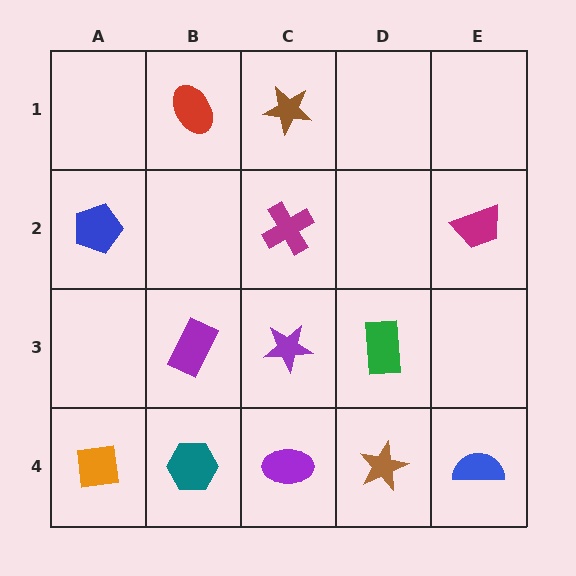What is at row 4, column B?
A teal hexagon.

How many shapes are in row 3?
3 shapes.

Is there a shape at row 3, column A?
No, that cell is empty.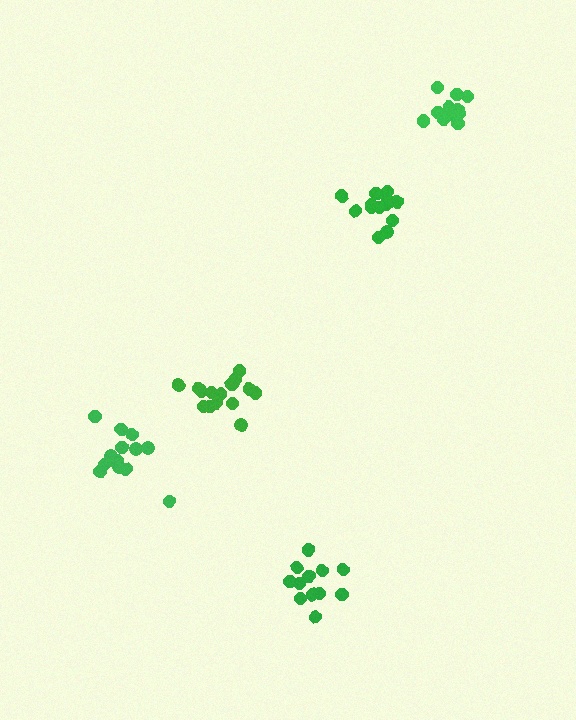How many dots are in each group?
Group 1: 15 dots, Group 2: 14 dots, Group 3: 13 dots, Group 4: 14 dots, Group 5: 12 dots (68 total).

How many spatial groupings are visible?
There are 5 spatial groupings.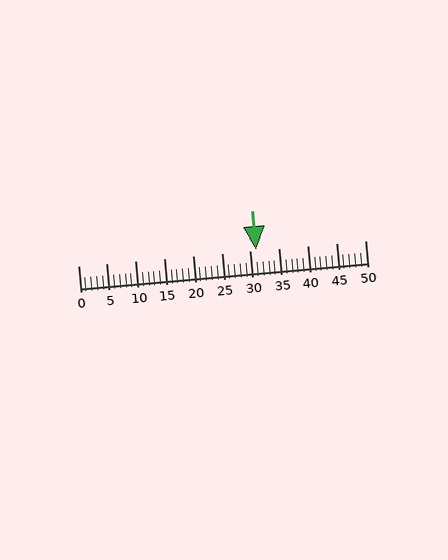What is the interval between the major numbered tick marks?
The major tick marks are spaced 5 units apart.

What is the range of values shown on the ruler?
The ruler shows values from 0 to 50.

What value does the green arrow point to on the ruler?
The green arrow points to approximately 31.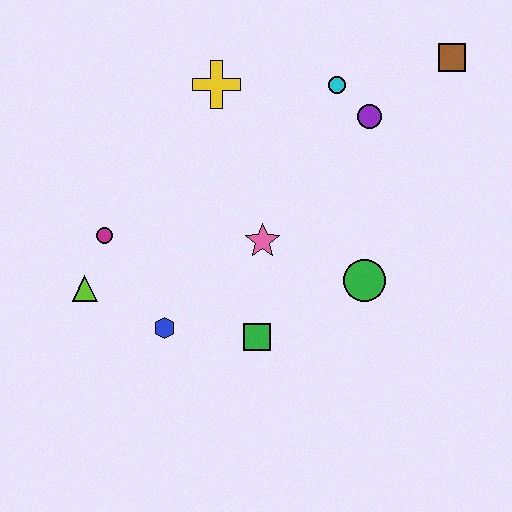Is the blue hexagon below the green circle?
Yes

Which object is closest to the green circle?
The pink star is closest to the green circle.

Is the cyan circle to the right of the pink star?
Yes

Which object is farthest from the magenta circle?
The brown square is farthest from the magenta circle.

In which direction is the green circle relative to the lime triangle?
The green circle is to the right of the lime triangle.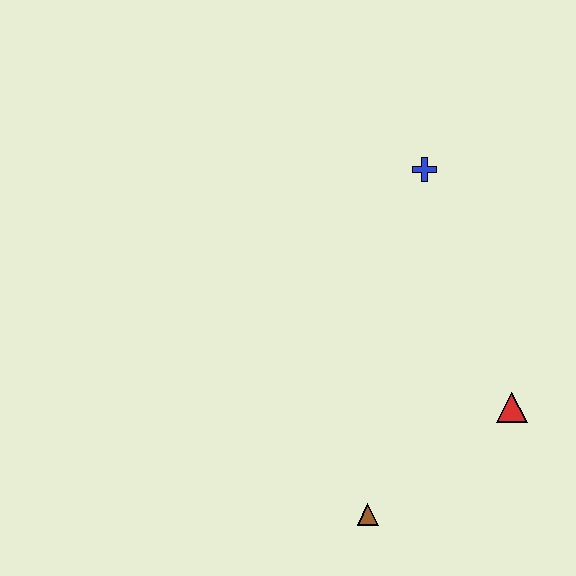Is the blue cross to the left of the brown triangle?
No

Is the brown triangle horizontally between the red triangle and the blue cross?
No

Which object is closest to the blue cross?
The red triangle is closest to the blue cross.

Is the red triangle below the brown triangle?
No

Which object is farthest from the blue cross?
The brown triangle is farthest from the blue cross.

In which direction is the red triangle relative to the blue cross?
The red triangle is below the blue cross.